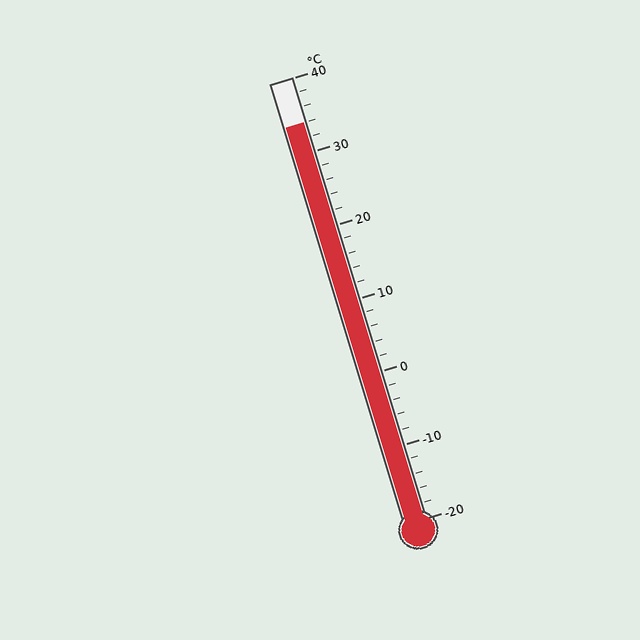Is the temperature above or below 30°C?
The temperature is above 30°C.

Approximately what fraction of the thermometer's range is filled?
The thermometer is filled to approximately 90% of its range.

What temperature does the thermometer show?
The thermometer shows approximately 34°C.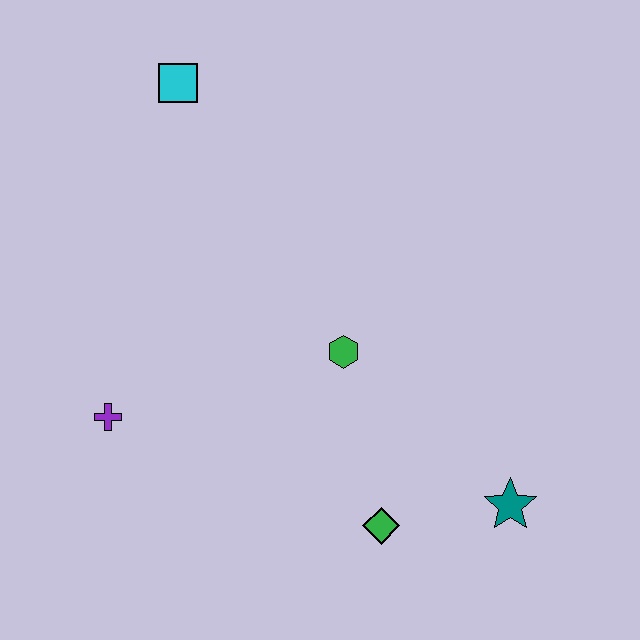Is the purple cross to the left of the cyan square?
Yes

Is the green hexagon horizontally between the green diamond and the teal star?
No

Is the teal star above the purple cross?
No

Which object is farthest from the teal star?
The cyan square is farthest from the teal star.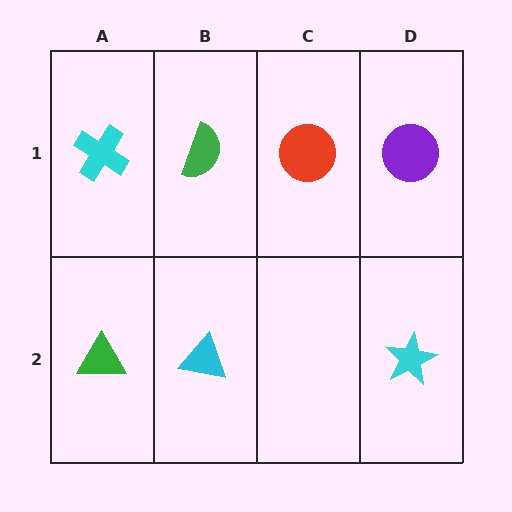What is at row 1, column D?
A purple circle.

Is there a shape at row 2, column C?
No, that cell is empty.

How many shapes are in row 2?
3 shapes.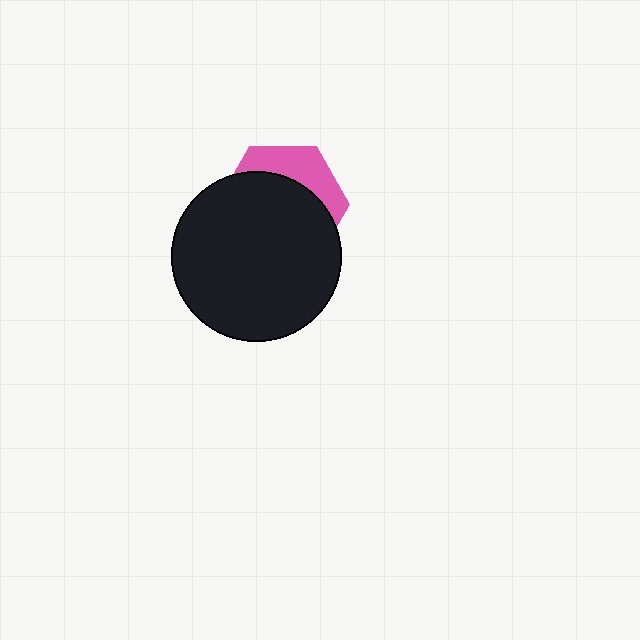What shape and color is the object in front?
The object in front is a black circle.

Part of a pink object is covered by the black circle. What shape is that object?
It is a hexagon.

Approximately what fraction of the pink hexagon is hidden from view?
Roughly 69% of the pink hexagon is hidden behind the black circle.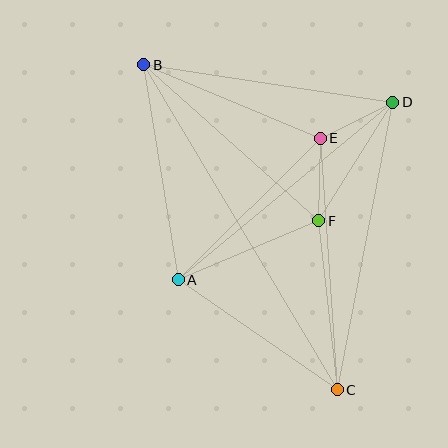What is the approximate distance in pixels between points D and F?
The distance between D and F is approximately 140 pixels.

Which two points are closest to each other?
Points D and E are closest to each other.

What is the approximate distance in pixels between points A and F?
The distance between A and F is approximately 152 pixels.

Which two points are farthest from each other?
Points B and C are farthest from each other.